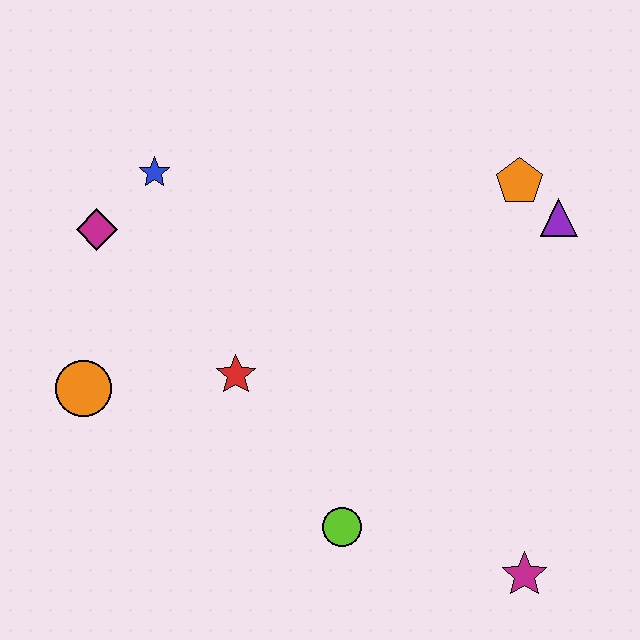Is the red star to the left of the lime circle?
Yes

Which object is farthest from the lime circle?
The blue star is farthest from the lime circle.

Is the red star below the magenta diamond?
Yes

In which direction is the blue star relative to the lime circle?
The blue star is above the lime circle.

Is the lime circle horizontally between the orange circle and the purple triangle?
Yes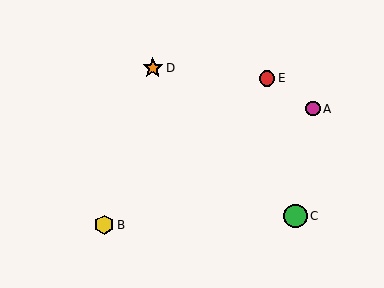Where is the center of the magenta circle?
The center of the magenta circle is at (313, 109).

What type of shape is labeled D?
Shape D is an orange star.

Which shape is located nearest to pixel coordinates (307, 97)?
The magenta circle (labeled A) at (313, 109) is nearest to that location.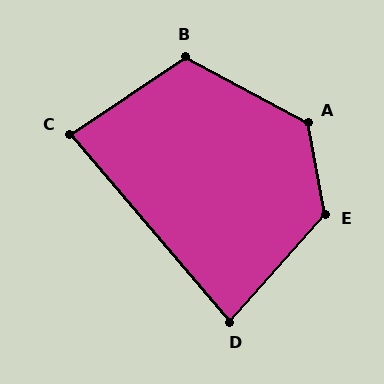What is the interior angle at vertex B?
Approximately 118 degrees (obtuse).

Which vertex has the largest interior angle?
A, at approximately 129 degrees.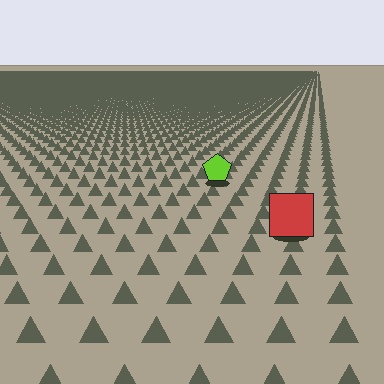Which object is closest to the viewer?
The red square is closest. The texture marks near it are larger and more spread out.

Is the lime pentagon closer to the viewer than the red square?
No. The red square is closer — you can tell from the texture gradient: the ground texture is coarser near it.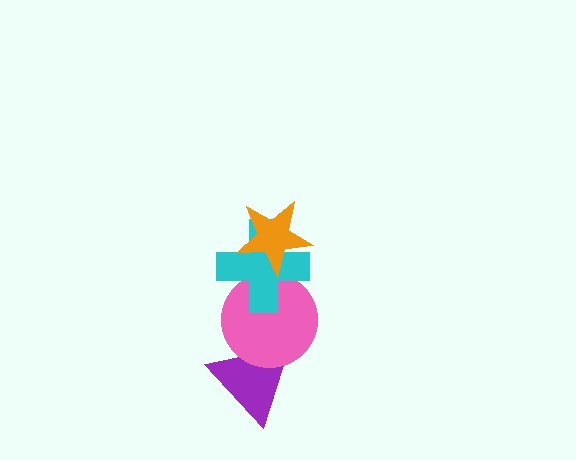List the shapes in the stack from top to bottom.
From top to bottom: the orange star, the cyan cross, the pink circle, the purple triangle.